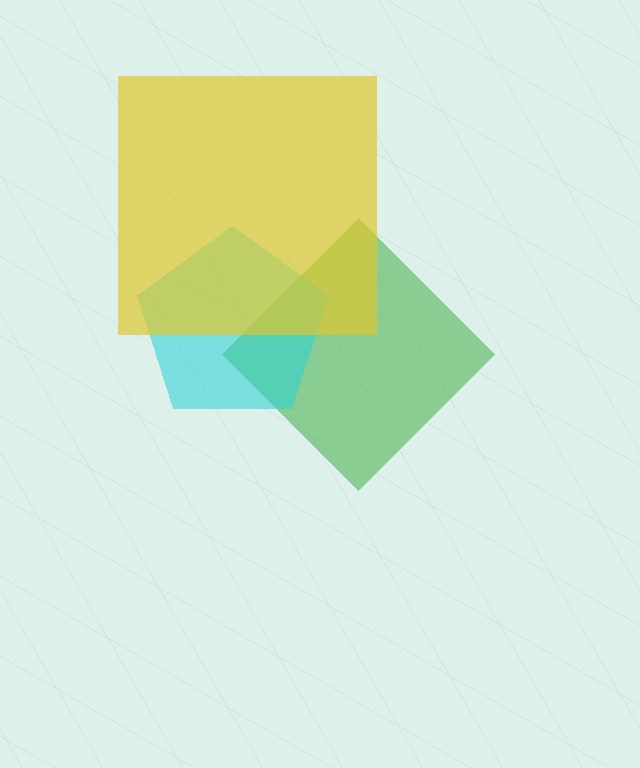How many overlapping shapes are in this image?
There are 3 overlapping shapes in the image.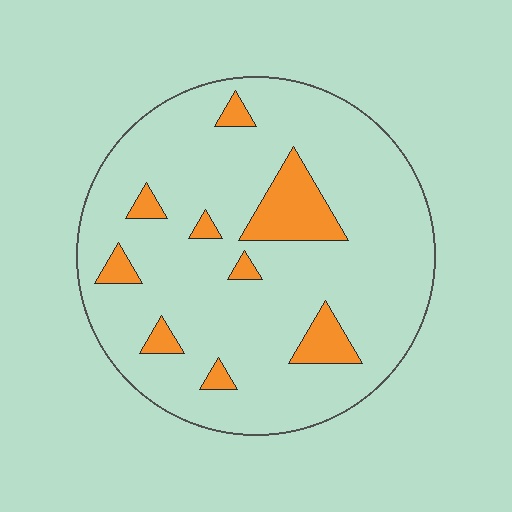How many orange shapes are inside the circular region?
9.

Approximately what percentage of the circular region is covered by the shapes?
Approximately 15%.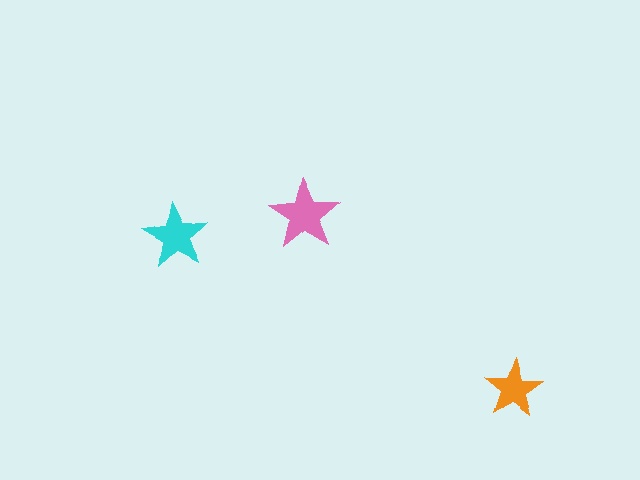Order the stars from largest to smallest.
the pink one, the cyan one, the orange one.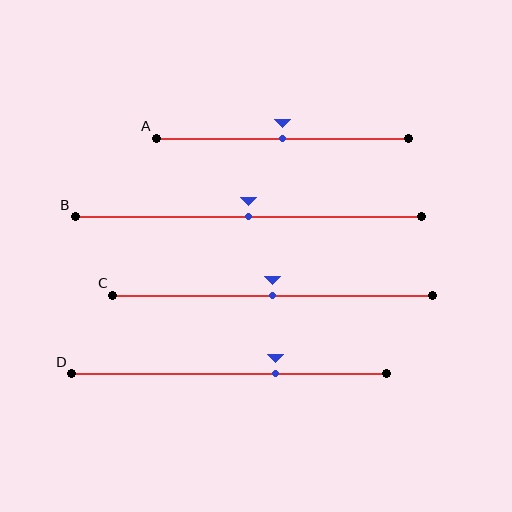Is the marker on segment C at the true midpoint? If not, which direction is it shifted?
Yes, the marker on segment C is at the true midpoint.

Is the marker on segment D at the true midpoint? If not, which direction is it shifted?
No, the marker on segment D is shifted to the right by about 15% of the segment length.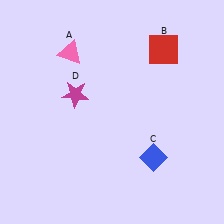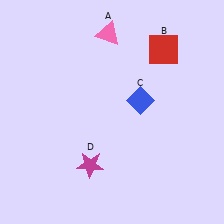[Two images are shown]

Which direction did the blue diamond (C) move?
The blue diamond (C) moved up.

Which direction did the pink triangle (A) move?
The pink triangle (A) moved right.